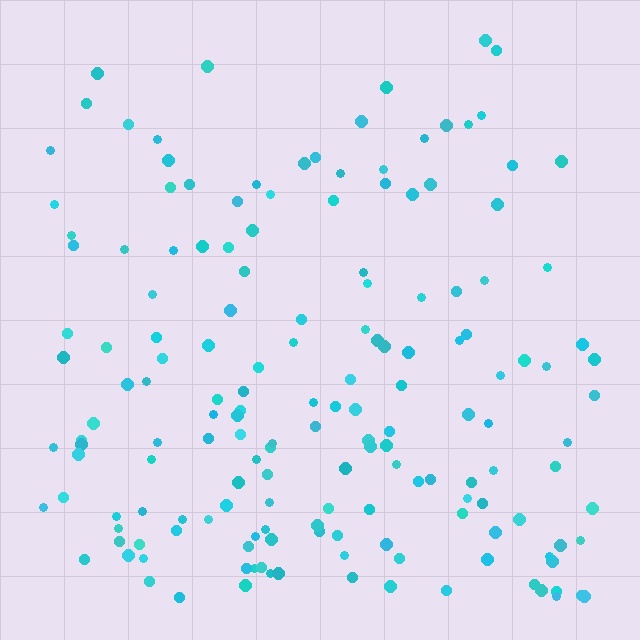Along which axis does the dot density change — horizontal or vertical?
Vertical.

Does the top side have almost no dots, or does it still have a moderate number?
Still a moderate number, just noticeably fewer than the bottom.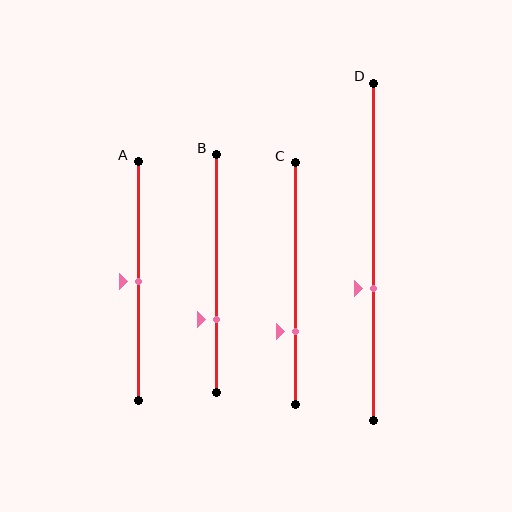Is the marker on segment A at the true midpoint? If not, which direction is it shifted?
Yes, the marker on segment A is at the true midpoint.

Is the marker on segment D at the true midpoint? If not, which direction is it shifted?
No, the marker on segment D is shifted downward by about 11% of the segment length.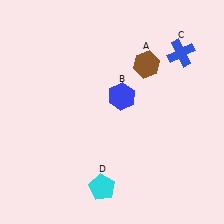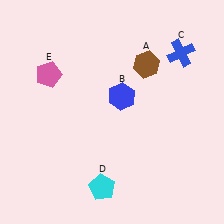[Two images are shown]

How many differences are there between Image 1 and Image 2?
There is 1 difference between the two images.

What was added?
A pink pentagon (E) was added in Image 2.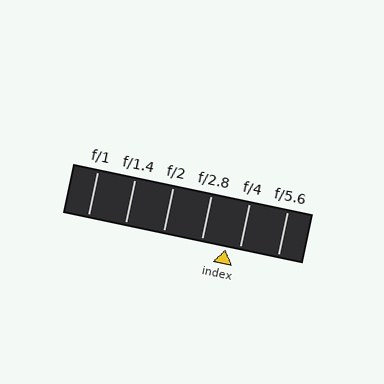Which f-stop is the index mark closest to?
The index mark is closest to f/4.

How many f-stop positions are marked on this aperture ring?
There are 6 f-stop positions marked.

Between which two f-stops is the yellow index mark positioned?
The index mark is between f/2.8 and f/4.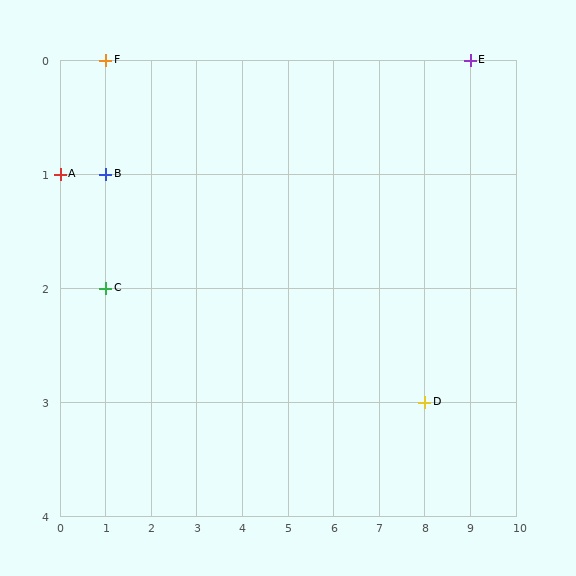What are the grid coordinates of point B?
Point B is at grid coordinates (1, 1).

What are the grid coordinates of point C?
Point C is at grid coordinates (1, 2).